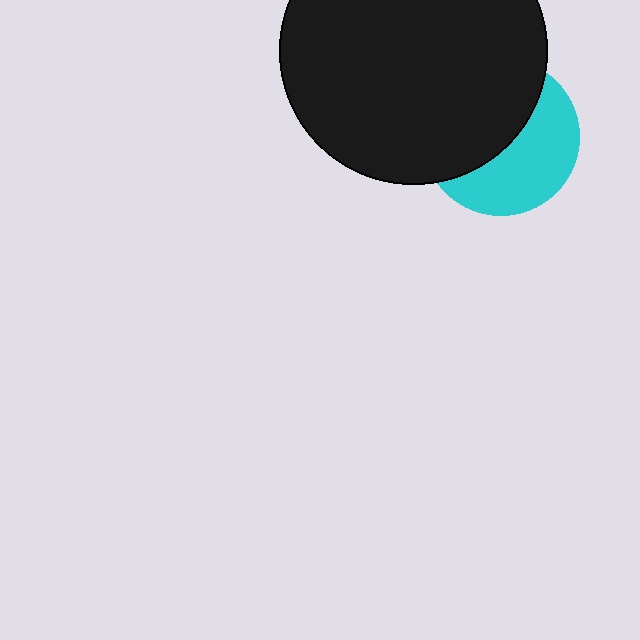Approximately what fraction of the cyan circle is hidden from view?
Roughly 53% of the cyan circle is hidden behind the black circle.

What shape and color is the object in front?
The object in front is a black circle.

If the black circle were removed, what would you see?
You would see the complete cyan circle.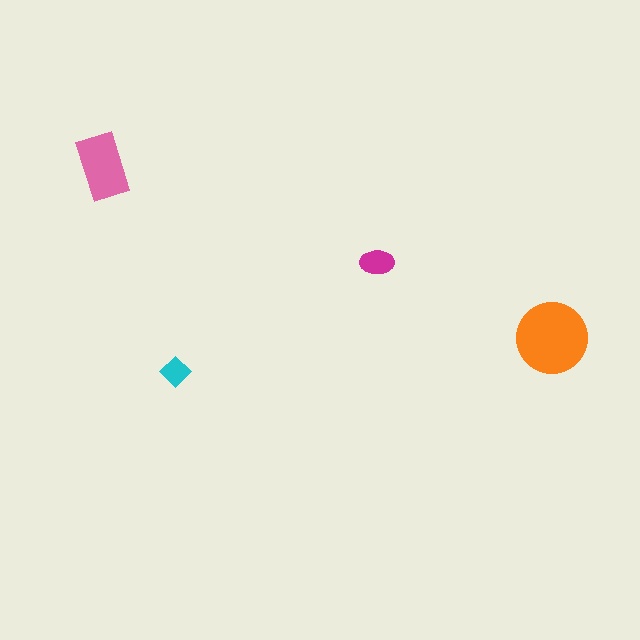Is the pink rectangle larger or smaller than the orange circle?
Smaller.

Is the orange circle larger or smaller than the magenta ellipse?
Larger.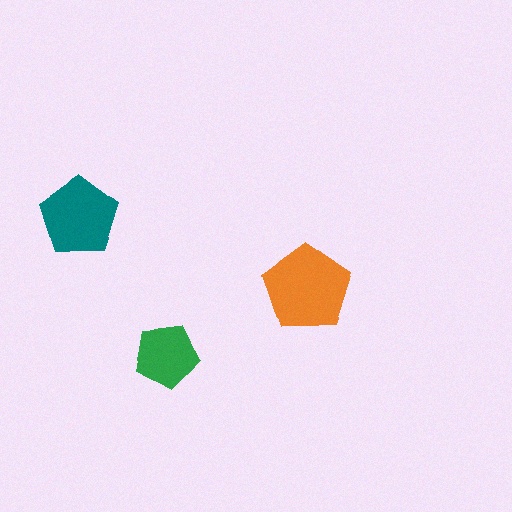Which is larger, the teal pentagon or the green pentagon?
The teal one.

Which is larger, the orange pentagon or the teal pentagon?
The orange one.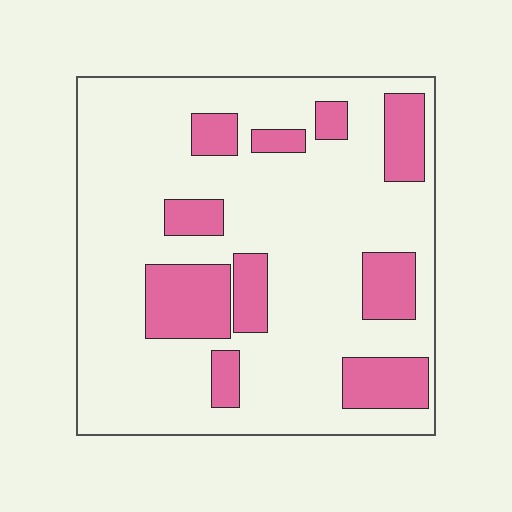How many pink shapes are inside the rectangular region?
10.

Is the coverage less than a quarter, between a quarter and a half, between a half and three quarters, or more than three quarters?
Less than a quarter.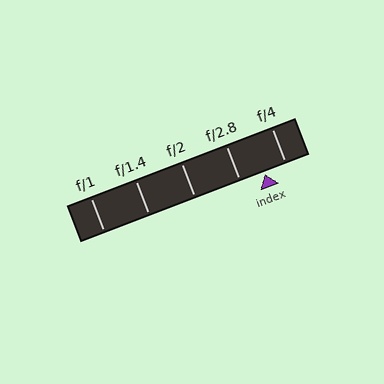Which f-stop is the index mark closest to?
The index mark is closest to f/4.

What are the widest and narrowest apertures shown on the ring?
The widest aperture shown is f/1 and the narrowest is f/4.